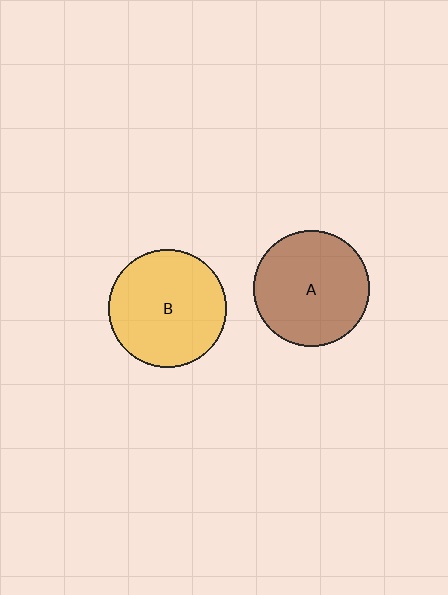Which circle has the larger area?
Circle B (yellow).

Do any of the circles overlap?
No, none of the circles overlap.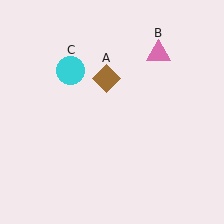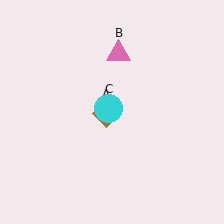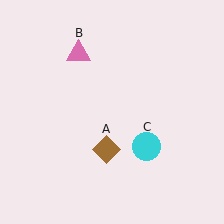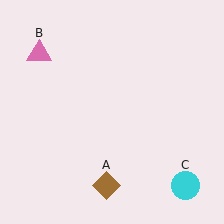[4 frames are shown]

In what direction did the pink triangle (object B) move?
The pink triangle (object B) moved left.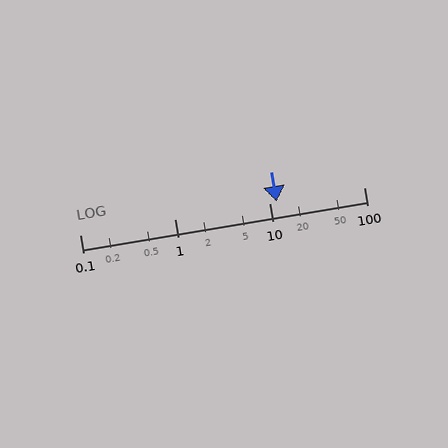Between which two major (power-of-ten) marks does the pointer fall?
The pointer is between 10 and 100.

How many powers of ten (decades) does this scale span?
The scale spans 3 decades, from 0.1 to 100.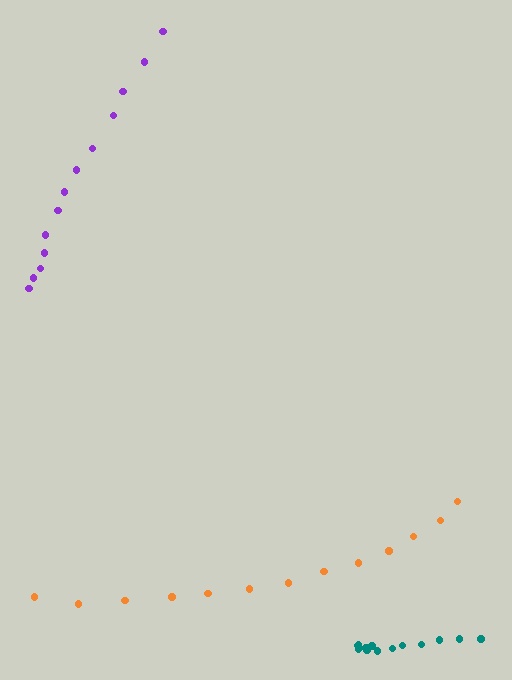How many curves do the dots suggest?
There are 3 distinct paths.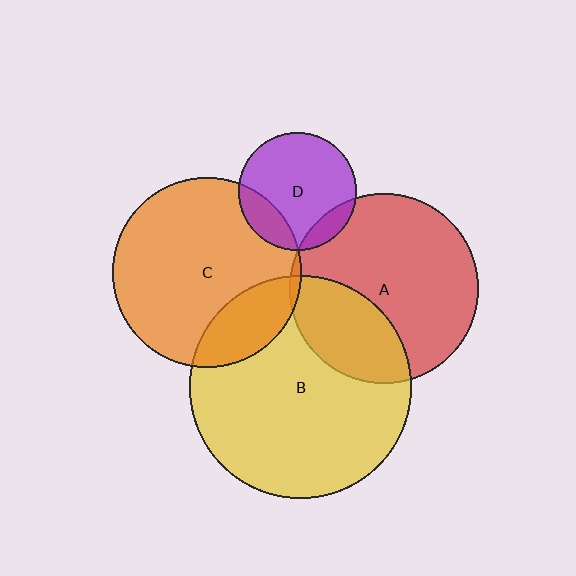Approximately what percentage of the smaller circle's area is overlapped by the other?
Approximately 30%.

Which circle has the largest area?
Circle B (yellow).